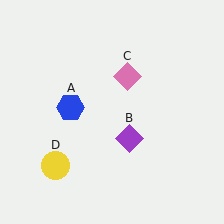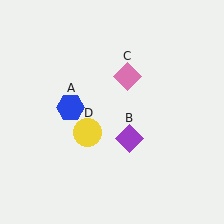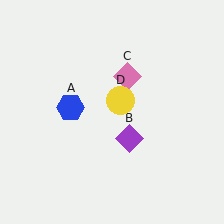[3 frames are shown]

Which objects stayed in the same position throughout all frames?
Blue hexagon (object A) and purple diamond (object B) and pink diamond (object C) remained stationary.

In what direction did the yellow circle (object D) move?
The yellow circle (object D) moved up and to the right.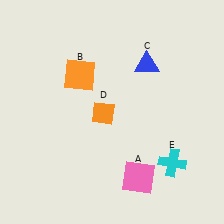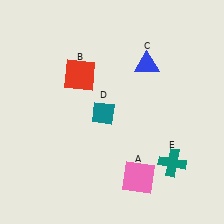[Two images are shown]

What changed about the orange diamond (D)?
In Image 1, D is orange. In Image 2, it changed to teal.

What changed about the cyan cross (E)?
In Image 1, E is cyan. In Image 2, it changed to teal.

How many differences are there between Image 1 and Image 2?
There are 3 differences between the two images.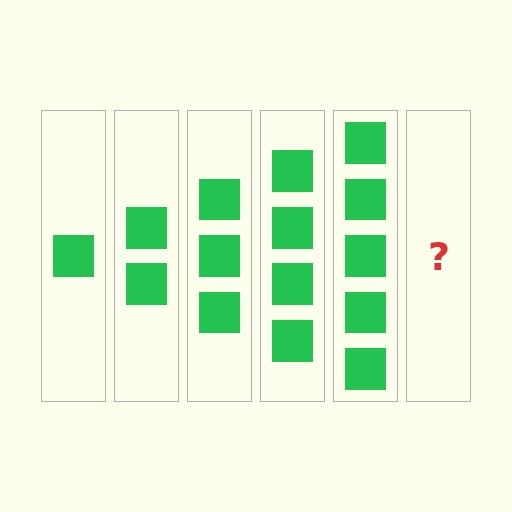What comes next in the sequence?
The next element should be 6 squares.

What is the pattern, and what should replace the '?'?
The pattern is that each step adds one more square. The '?' should be 6 squares.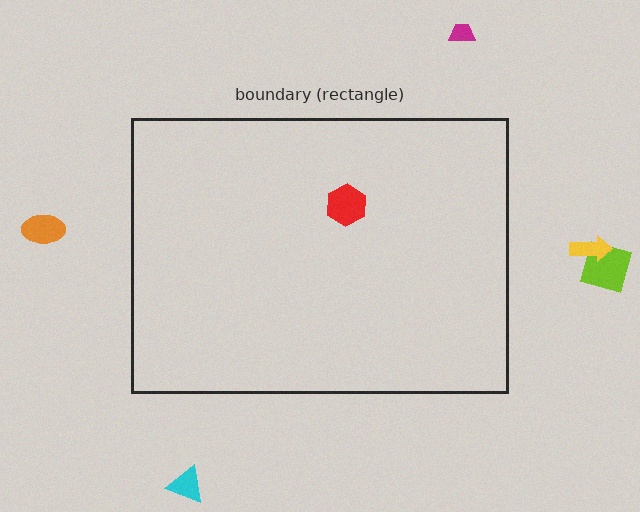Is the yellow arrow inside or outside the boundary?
Outside.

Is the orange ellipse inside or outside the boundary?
Outside.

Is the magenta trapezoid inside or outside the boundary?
Outside.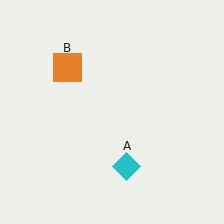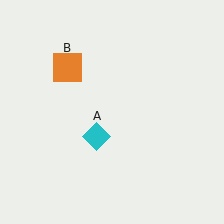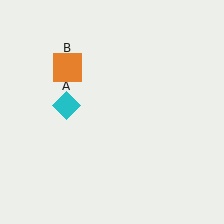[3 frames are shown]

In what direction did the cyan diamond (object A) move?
The cyan diamond (object A) moved up and to the left.